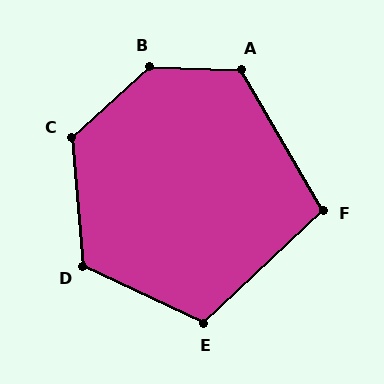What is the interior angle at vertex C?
Approximately 127 degrees (obtuse).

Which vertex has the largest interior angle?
B, at approximately 136 degrees.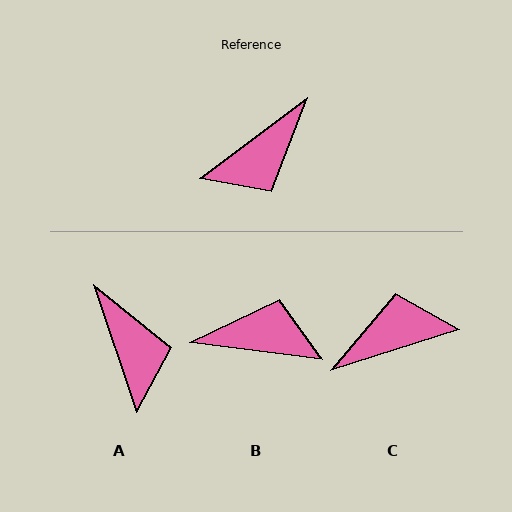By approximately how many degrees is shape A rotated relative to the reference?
Approximately 72 degrees counter-clockwise.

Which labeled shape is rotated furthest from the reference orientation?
C, about 161 degrees away.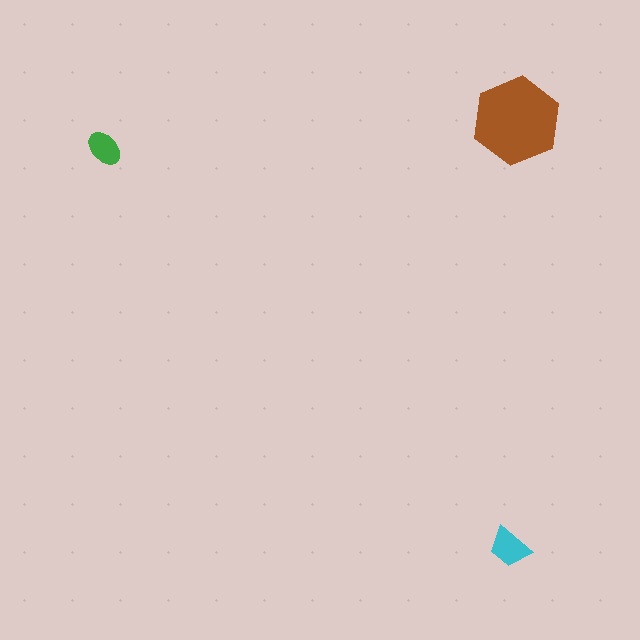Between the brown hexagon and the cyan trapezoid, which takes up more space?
The brown hexagon.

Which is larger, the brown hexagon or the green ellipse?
The brown hexagon.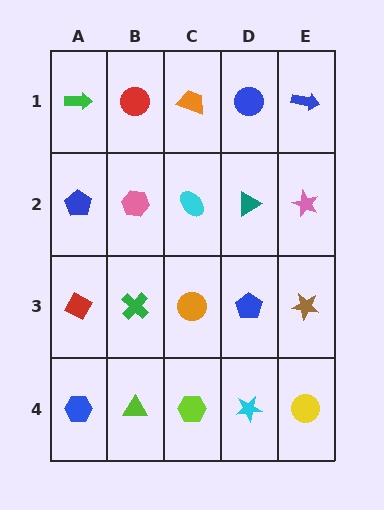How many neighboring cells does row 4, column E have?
2.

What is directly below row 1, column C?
A cyan ellipse.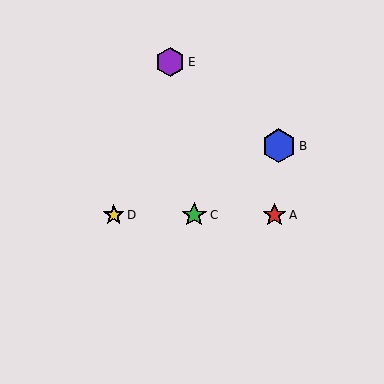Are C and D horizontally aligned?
Yes, both are at y≈215.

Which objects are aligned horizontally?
Objects A, C, D are aligned horizontally.